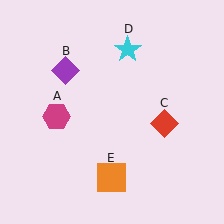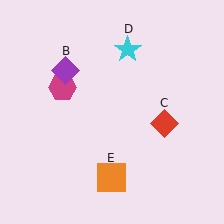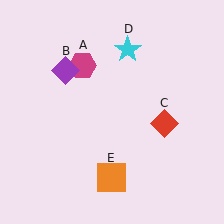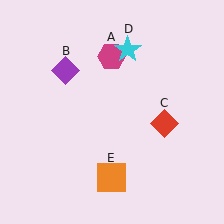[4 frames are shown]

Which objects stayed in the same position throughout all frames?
Purple diamond (object B) and red diamond (object C) and cyan star (object D) and orange square (object E) remained stationary.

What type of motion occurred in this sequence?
The magenta hexagon (object A) rotated clockwise around the center of the scene.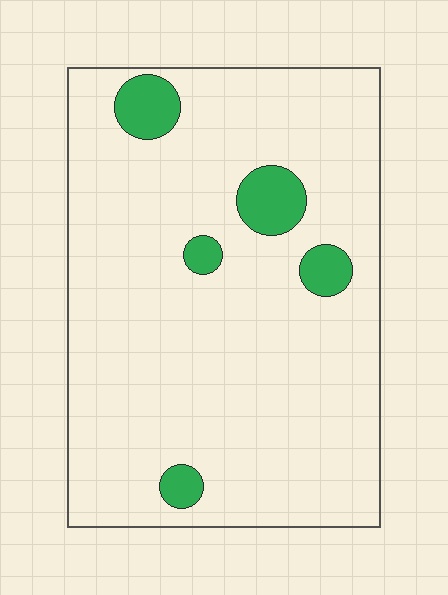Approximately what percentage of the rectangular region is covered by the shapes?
Approximately 10%.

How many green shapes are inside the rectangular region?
5.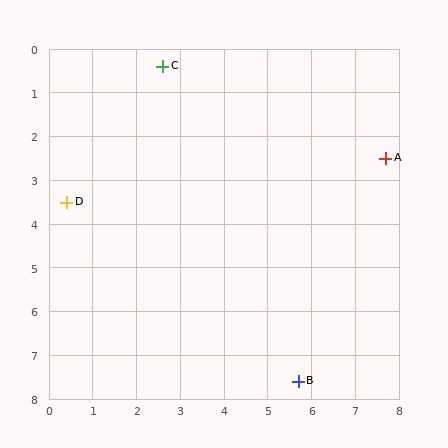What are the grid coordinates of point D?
Point D is at approximately (0.4, 3.5).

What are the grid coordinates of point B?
Point B is at approximately (5.7, 7.6).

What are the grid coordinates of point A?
Point A is at approximately (7.7, 2.5).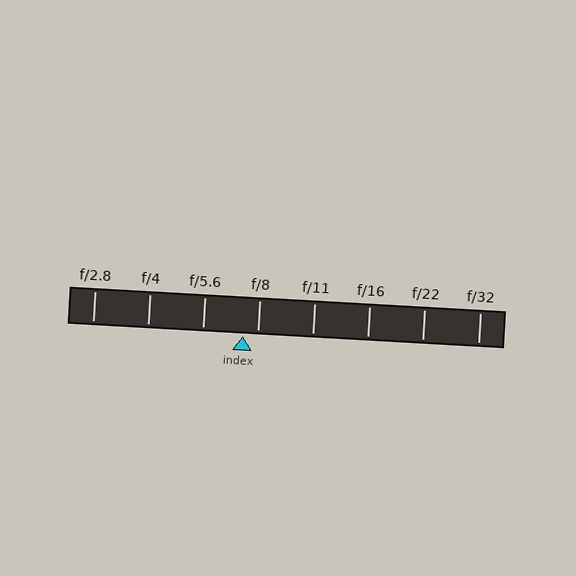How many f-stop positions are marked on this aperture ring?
There are 8 f-stop positions marked.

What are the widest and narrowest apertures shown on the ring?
The widest aperture shown is f/2.8 and the narrowest is f/32.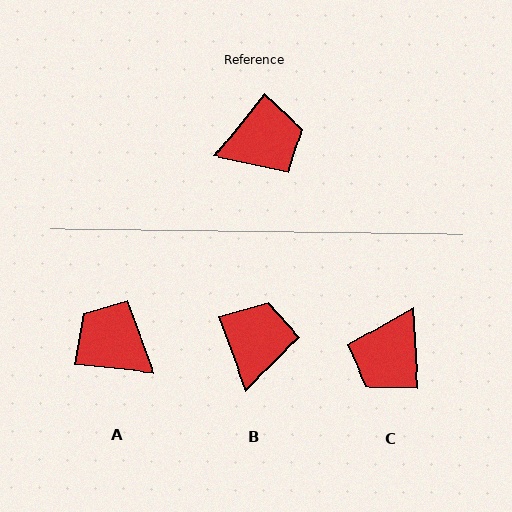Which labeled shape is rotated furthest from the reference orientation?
C, about 138 degrees away.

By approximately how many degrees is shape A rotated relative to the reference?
Approximately 123 degrees counter-clockwise.